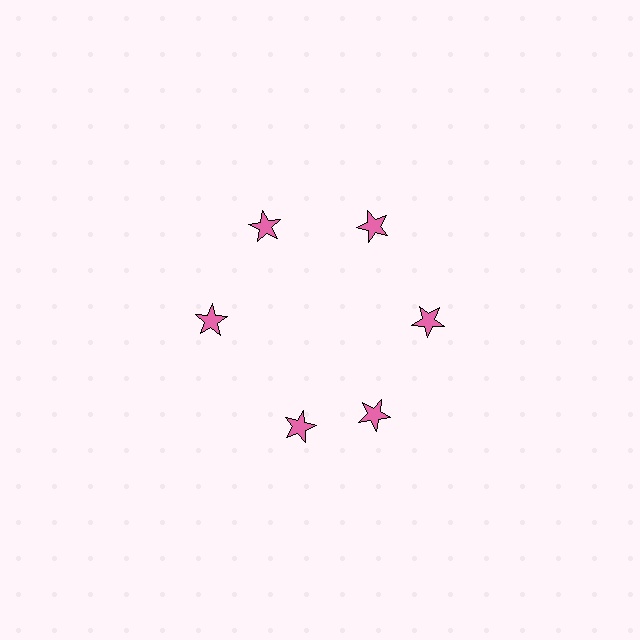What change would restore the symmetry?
The symmetry would be restored by rotating it back into even spacing with its neighbors so that all 6 stars sit at equal angles and equal distance from the center.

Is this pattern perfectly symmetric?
No. The 6 pink stars are arranged in a ring, but one element near the 7 o'clock position is rotated out of alignment along the ring, breaking the 6-fold rotational symmetry.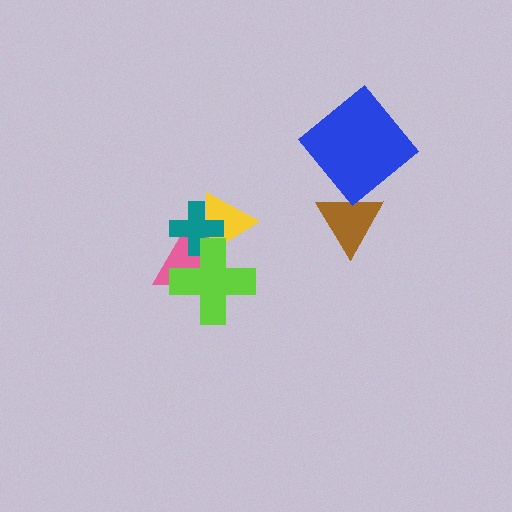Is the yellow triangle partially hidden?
Yes, it is partially covered by another shape.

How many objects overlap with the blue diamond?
0 objects overlap with the blue diamond.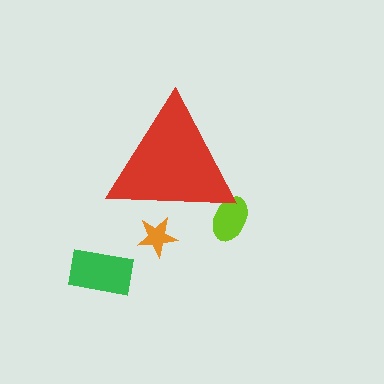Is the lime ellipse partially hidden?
Yes, the lime ellipse is partially hidden behind the red triangle.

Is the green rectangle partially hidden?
No, the green rectangle is fully visible.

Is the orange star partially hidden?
Yes, the orange star is partially hidden behind the red triangle.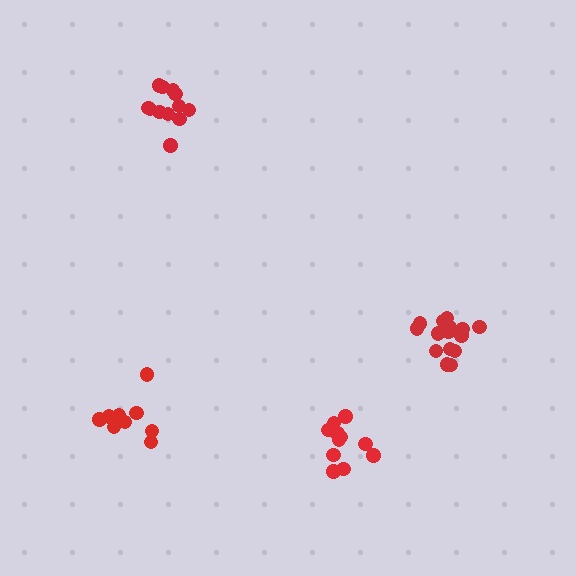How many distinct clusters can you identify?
There are 4 distinct clusters.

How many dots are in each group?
Group 1: 10 dots, Group 2: 15 dots, Group 3: 11 dots, Group 4: 12 dots (48 total).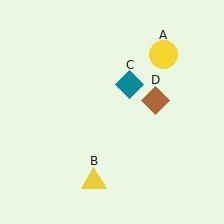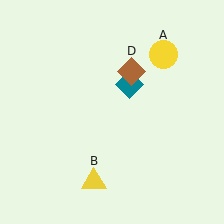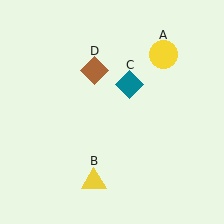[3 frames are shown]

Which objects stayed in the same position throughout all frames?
Yellow circle (object A) and yellow triangle (object B) and teal diamond (object C) remained stationary.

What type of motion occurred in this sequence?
The brown diamond (object D) rotated counterclockwise around the center of the scene.